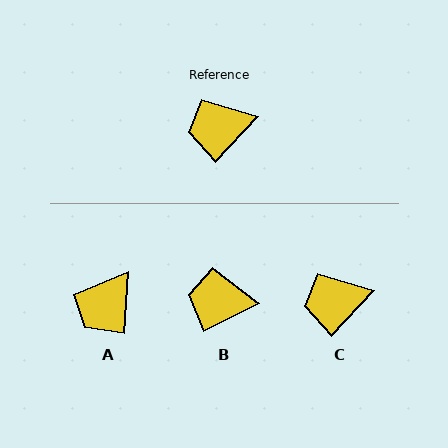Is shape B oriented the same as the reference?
No, it is off by about 20 degrees.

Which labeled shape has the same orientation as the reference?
C.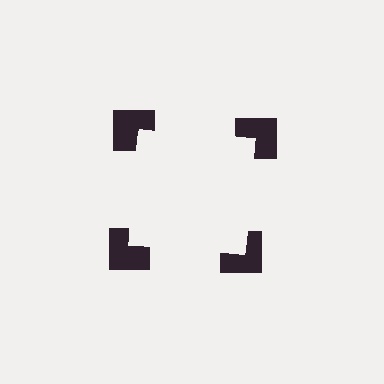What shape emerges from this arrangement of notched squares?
An illusory square — its edges are inferred from the aligned wedge cuts in the notched squares, not physically drawn.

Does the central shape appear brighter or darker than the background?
It typically appears slightly brighter than the background, even though no actual brightness change is drawn.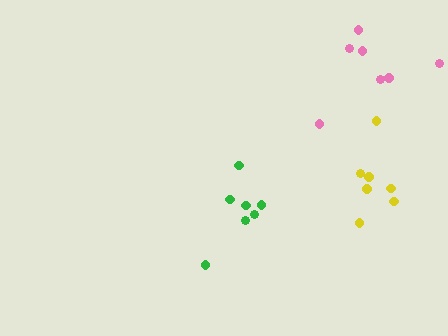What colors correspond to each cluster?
The clusters are colored: green, pink, yellow.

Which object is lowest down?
The green cluster is bottommost.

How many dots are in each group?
Group 1: 7 dots, Group 2: 7 dots, Group 3: 7 dots (21 total).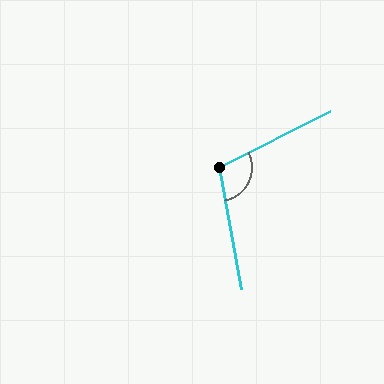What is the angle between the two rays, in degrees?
Approximately 107 degrees.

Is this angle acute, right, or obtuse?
It is obtuse.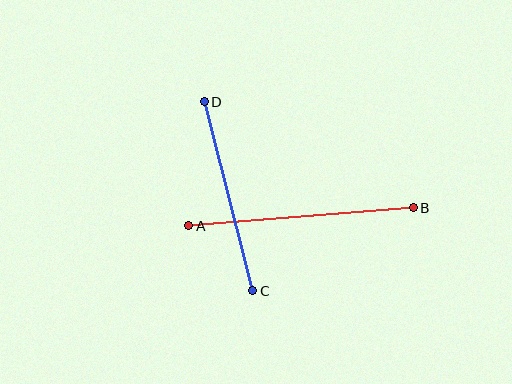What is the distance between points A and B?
The distance is approximately 225 pixels.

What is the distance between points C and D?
The distance is approximately 195 pixels.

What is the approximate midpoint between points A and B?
The midpoint is at approximately (301, 217) pixels.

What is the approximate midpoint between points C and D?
The midpoint is at approximately (228, 196) pixels.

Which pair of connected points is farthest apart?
Points A and B are farthest apart.